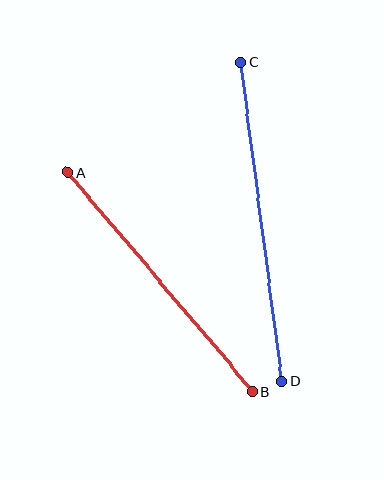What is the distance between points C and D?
The distance is approximately 322 pixels.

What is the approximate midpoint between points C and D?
The midpoint is at approximately (262, 222) pixels.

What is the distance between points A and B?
The distance is approximately 287 pixels.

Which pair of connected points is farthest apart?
Points C and D are farthest apart.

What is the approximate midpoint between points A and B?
The midpoint is at approximately (160, 282) pixels.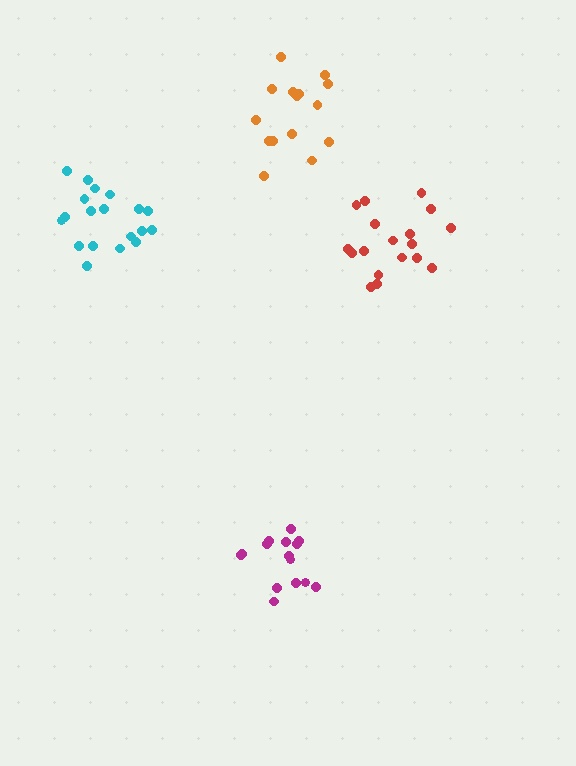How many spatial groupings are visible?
There are 4 spatial groupings.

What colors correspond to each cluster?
The clusters are colored: magenta, cyan, red, orange.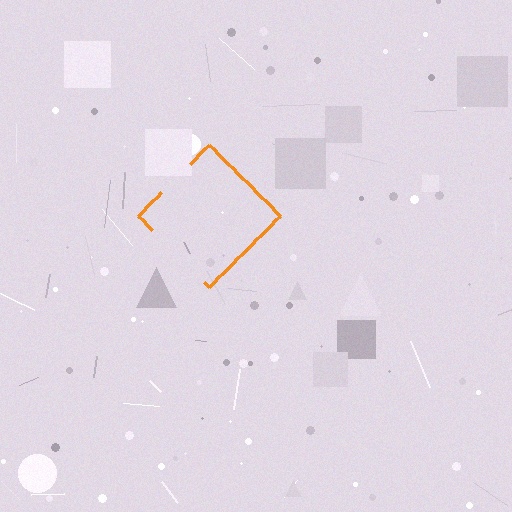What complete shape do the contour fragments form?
The contour fragments form a diamond.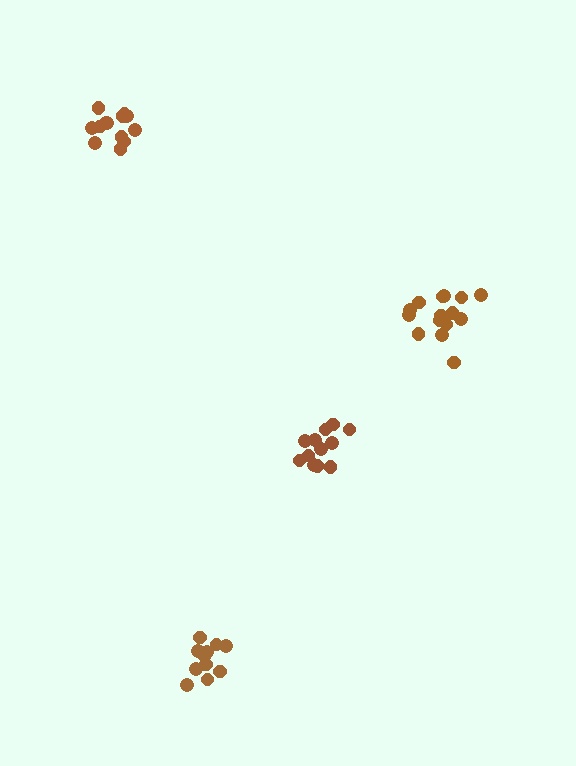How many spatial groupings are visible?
There are 4 spatial groupings.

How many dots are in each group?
Group 1: 13 dots, Group 2: 16 dots, Group 3: 12 dots, Group 4: 11 dots (52 total).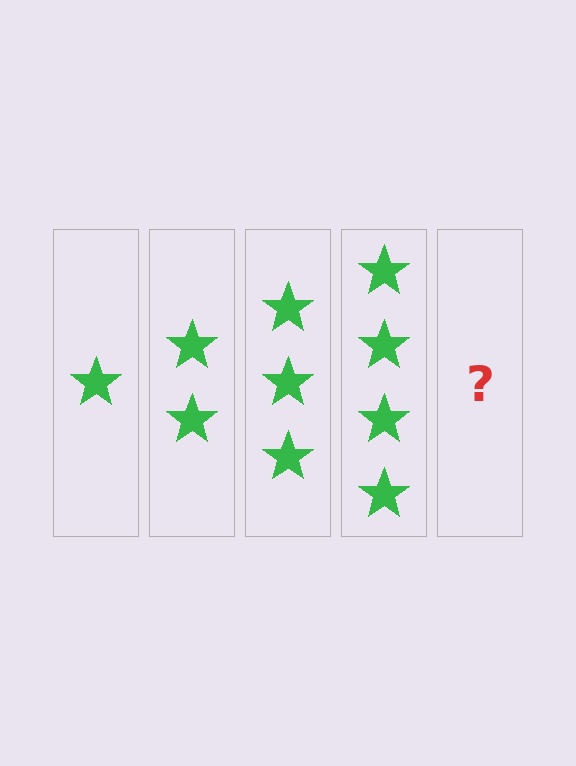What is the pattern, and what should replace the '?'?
The pattern is that each step adds one more star. The '?' should be 5 stars.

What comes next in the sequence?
The next element should be 5 stars.